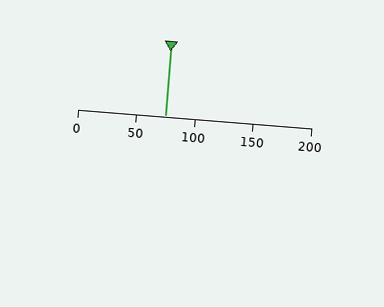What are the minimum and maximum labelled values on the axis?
The axis runs from 0 to 200.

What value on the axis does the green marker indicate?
The marker indicates approximately 75.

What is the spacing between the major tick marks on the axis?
The major ticks are spaced 50 apart.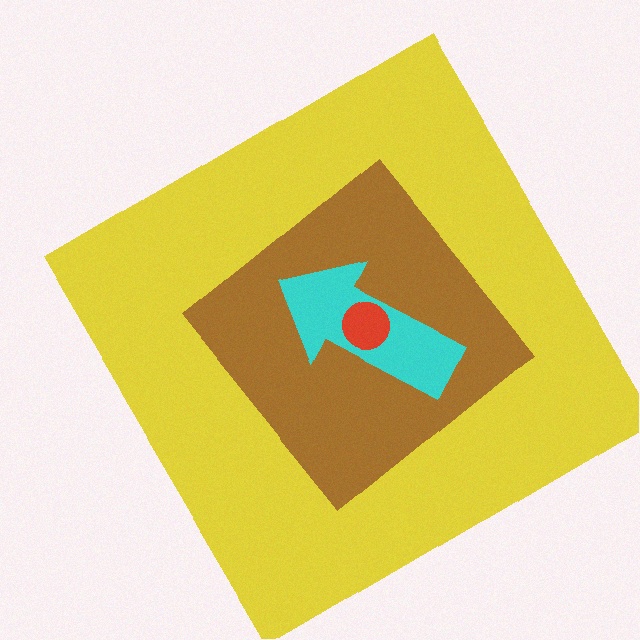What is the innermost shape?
The red circle.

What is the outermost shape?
The yellow diamond.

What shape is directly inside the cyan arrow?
The red circle.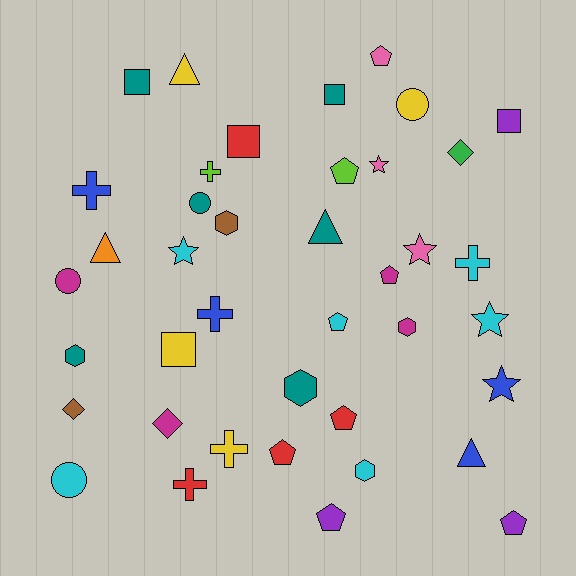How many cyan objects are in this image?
There are 6 cyan objects.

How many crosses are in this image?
There are 6 crosses.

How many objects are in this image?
There are 40 objects.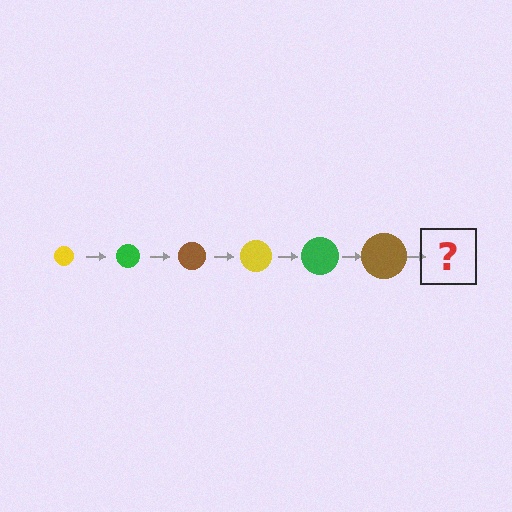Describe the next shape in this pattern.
It should be a yellow circle, larger than the previous one.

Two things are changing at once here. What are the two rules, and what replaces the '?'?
The two rules are that the circle grows larger each step and the color cycles through yellow, green, and brown. The '?' should be a yellow circle, larger than the previous one.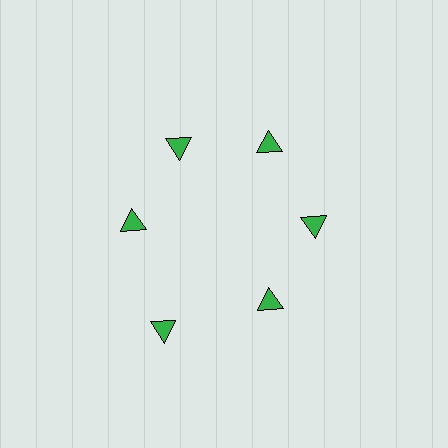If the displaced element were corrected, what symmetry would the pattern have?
It would have 6-fold rotational symmetry — the pattern would map onto itself every 60 degrees.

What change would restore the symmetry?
The symmetry would be restored by moving it inward, back onto the ring so that all 6 triangles sit at equal angles and equal distance from the center.